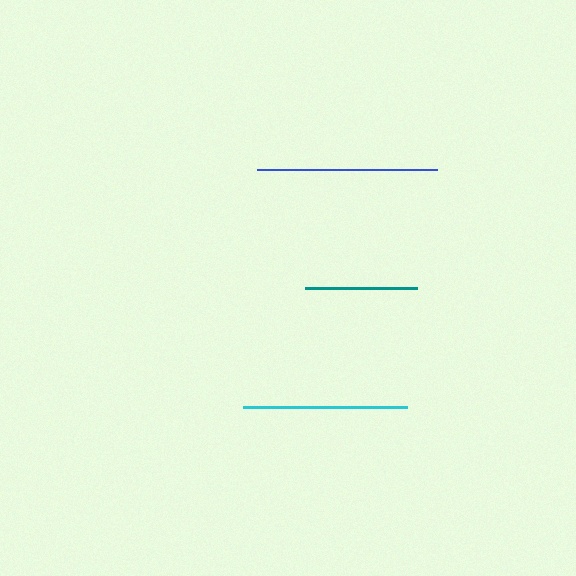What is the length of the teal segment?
The teal segment is approximately 112 pixels long.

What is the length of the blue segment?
The blue segment is approximately 180 pixels long.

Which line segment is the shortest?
The teal line is the shortest at approximately 112 pixels.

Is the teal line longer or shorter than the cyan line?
The cyan line is longer than the teal line.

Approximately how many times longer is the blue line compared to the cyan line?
The blue line is approximately 1.1 times the length of the cyan line.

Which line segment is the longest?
The blue line is the longest at approximately 180 pixels.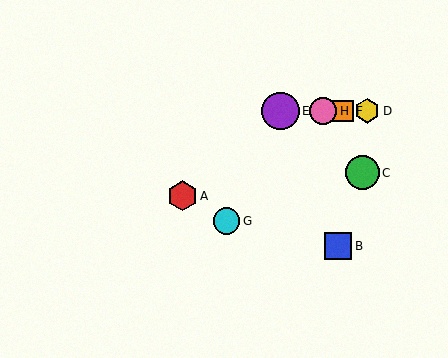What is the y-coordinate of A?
Object A is at y≈196.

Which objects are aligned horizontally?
Objects D, E, F, H are aligned horizontally.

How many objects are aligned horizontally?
4 objects (D, E, F, H) are aligned horizontally.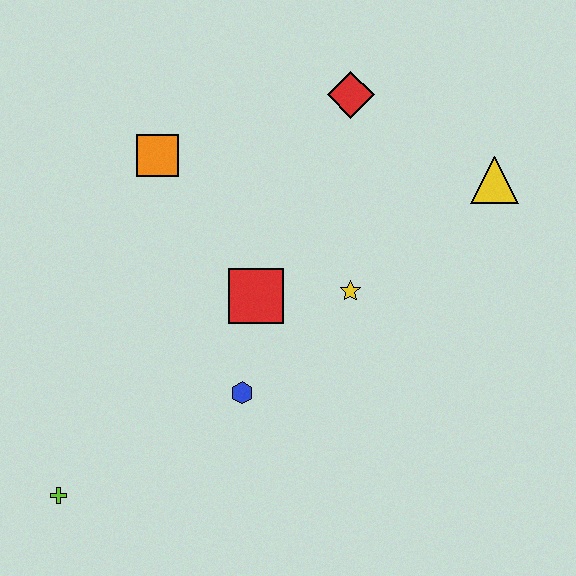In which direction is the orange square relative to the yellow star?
The orange square is to the left of the yellow star.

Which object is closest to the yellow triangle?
The red diamond is closest to the yellow triangle.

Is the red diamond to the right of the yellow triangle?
No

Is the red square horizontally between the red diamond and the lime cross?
Yes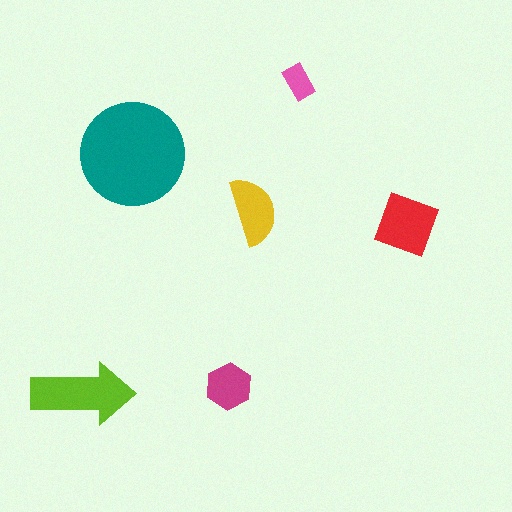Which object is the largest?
The teal circle.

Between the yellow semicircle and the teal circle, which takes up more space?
The teal circle.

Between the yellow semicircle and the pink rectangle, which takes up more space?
The yellow semicircle.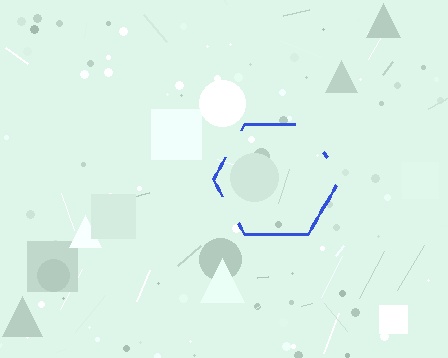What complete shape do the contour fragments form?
The contour fragments form a hexagon.